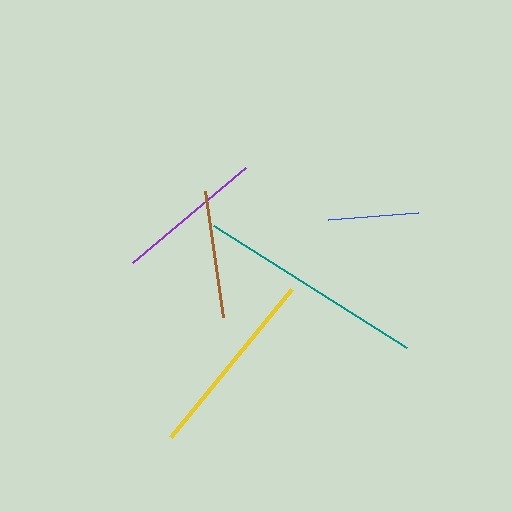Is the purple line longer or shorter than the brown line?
The purple line is longer than the brown line.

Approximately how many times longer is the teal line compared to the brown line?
The teal line is approximately 1.8 times the length of the brown line.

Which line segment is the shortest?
The blue line is the shortest at approximately 90 pixels.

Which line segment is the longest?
The teal line is the longest at approximately 228 pixels.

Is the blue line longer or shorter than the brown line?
The brown line is longer than the blue line.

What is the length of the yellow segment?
The yellow segment is approximately 191 pixels long.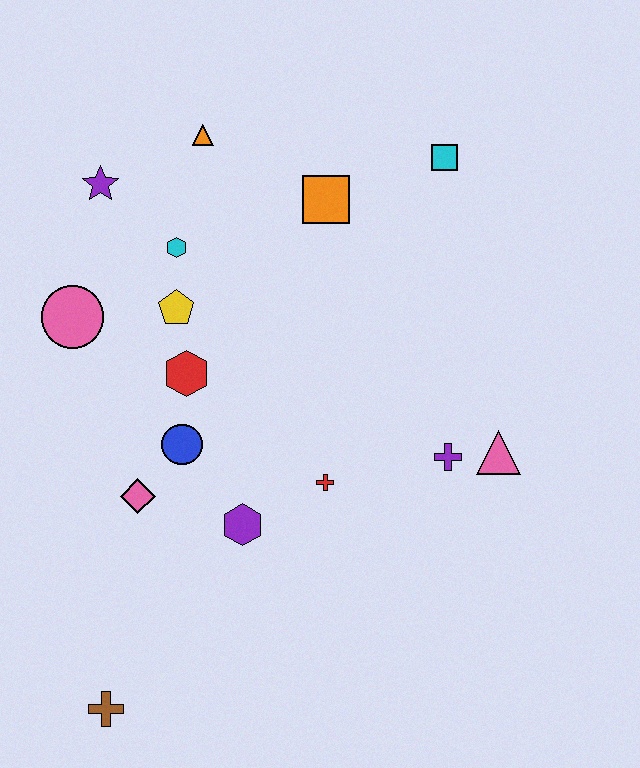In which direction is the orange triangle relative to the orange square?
The orange triangle is to the left of the orange square.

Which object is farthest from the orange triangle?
The brown cross is farthest from the orange triangle.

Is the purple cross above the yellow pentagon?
No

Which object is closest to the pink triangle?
The purple cross is closest to the pink triangle.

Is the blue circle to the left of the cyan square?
Yes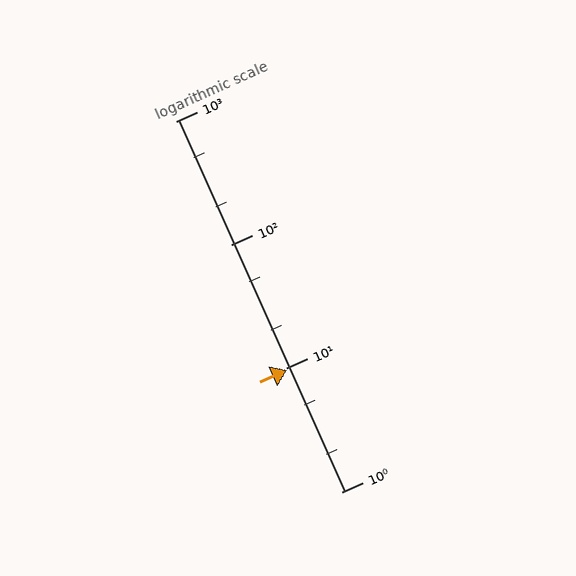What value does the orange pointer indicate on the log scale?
The pointer indicates approximately 9.7.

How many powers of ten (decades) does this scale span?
The scale spans 3 decades, from 1 to 1000.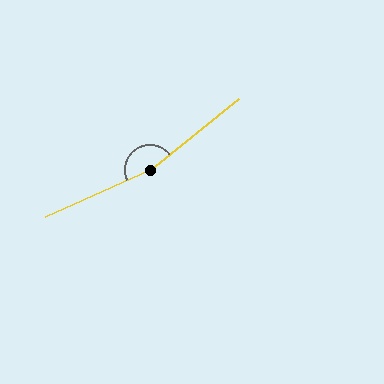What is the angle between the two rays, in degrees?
Approximately 165 degrees.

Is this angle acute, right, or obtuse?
It is obtuse.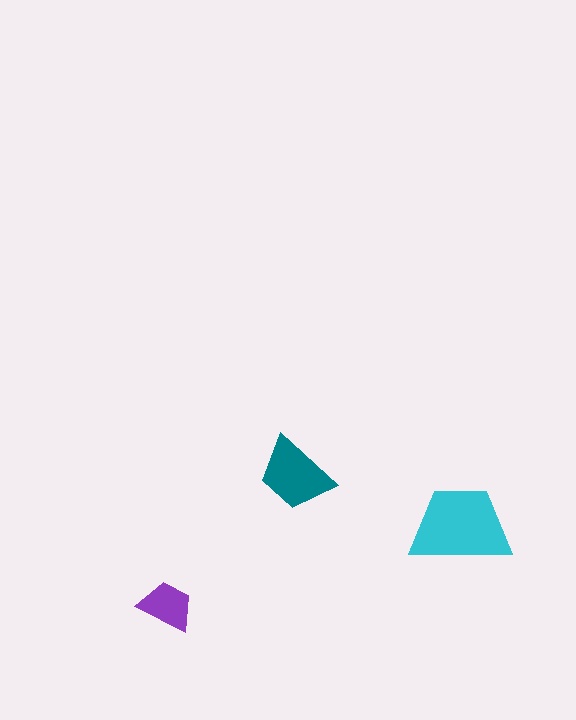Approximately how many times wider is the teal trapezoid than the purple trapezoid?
About 1.5 times wider.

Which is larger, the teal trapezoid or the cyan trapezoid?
The cyan one.